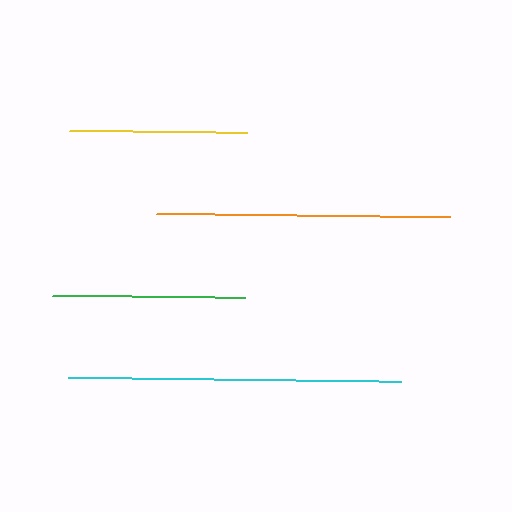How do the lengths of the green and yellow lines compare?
The green and yellow lines are approximately the same length.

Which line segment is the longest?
The cyan line is the longest at approximately 334 pixels.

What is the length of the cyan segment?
The cyan segment is approximately 334 pixels long.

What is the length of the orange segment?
The orange segment is approximately 294 pixels long.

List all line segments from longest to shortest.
From longest to shortest: cyan, orange, green, yellow.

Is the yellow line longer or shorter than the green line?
The green line is longer than the yellow line.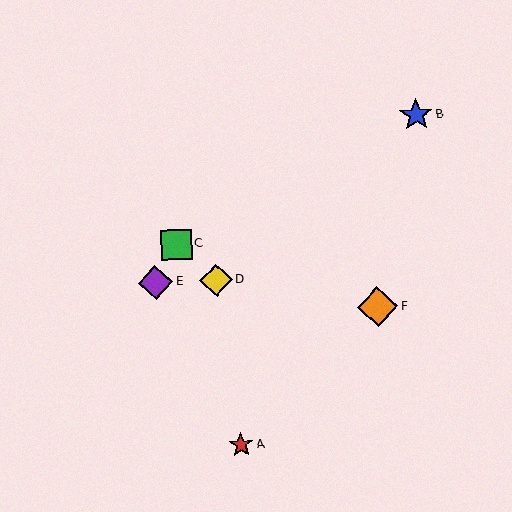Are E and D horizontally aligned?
Yes, both are at y≈282.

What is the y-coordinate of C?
Object C is at y≈244.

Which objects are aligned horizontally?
Objects D, E are aligned horizontally.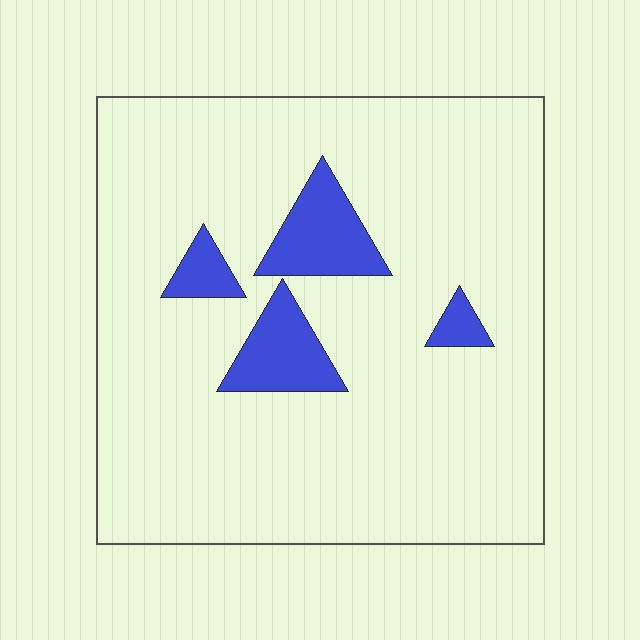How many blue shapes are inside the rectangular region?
4.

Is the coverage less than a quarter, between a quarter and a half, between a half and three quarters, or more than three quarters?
Less than a quarter.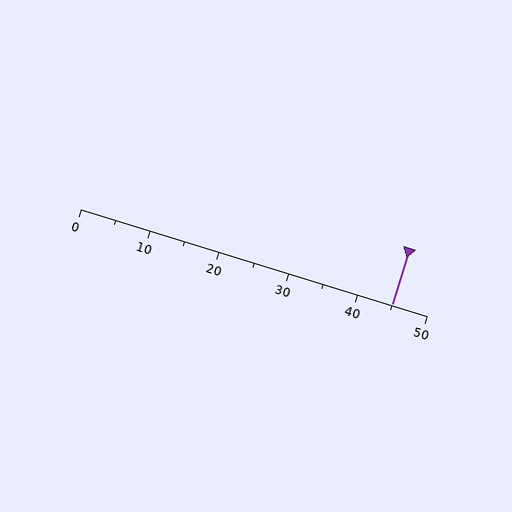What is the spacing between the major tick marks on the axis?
The major ticks are spaced 10 apart.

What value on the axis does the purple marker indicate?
The marker indicates approximately 45.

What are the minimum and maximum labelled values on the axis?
The axis runs from 0 to 50.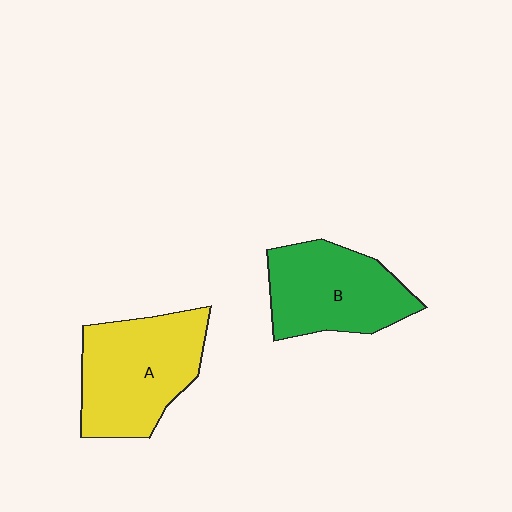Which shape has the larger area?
Shape A (yellow).